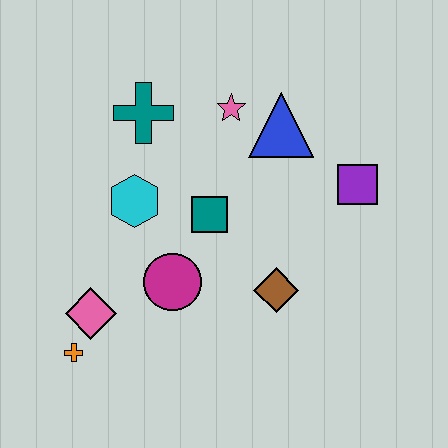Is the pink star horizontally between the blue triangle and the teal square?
Yes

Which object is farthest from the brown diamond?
The teal cross is farthest from the brown diamond.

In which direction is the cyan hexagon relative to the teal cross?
The cyan hexagon is below the teal cross.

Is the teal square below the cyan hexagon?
Yes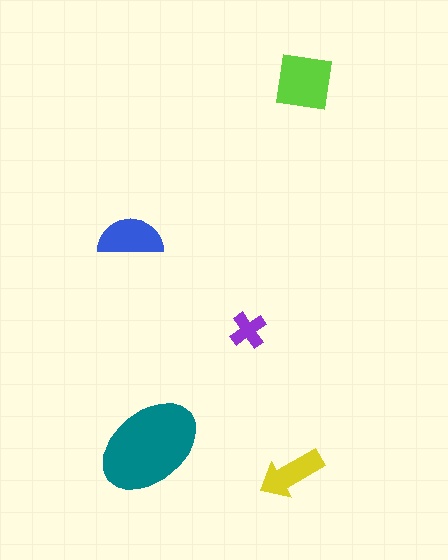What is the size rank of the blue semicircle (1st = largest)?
3rd.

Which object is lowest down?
The yellow arrow is bottommost.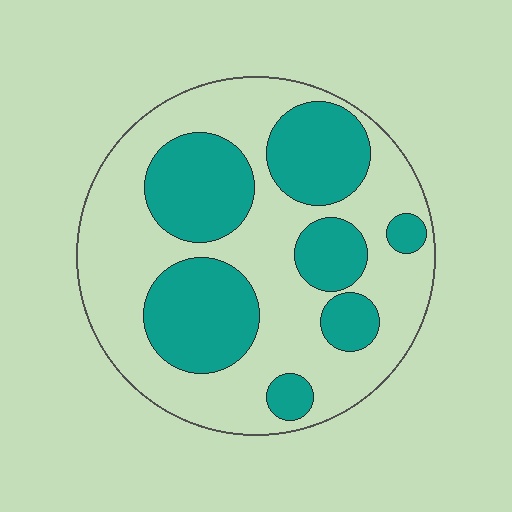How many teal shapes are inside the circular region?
7.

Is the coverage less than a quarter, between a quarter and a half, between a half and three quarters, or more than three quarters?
Between a quarter and a half.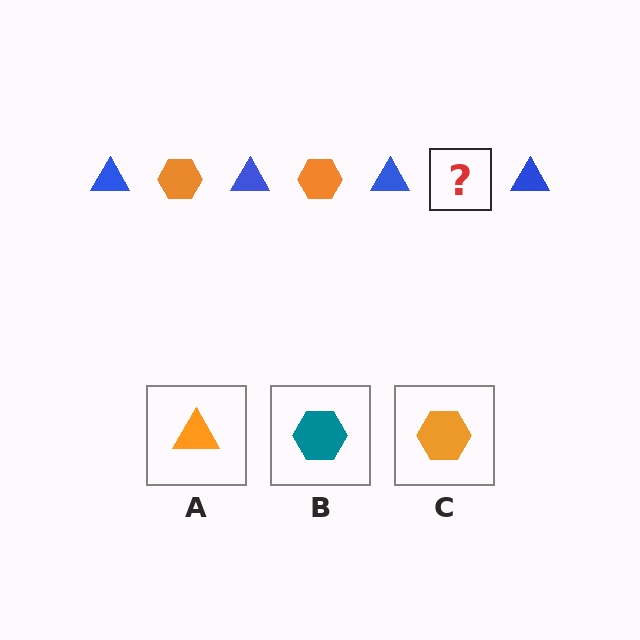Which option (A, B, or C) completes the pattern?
C.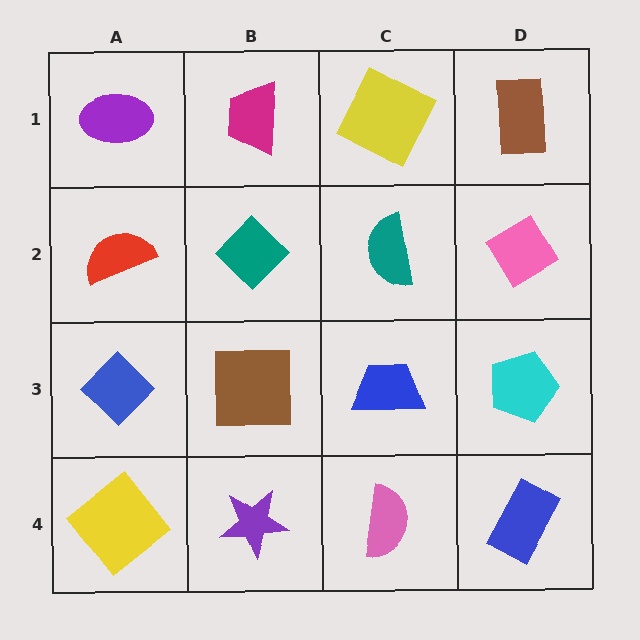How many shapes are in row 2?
4 shapes.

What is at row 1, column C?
A yellow square.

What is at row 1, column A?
A purple ellipse.